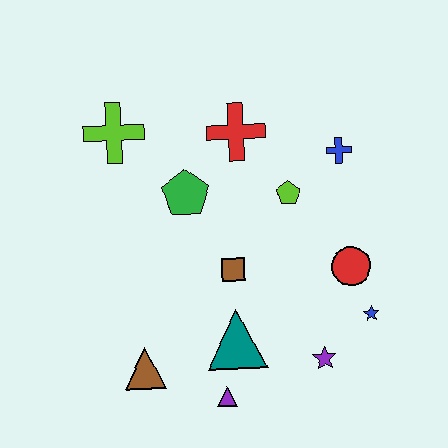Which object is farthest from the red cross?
The purple triangle is farthest from the red cross.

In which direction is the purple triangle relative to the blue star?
The purple triangle is to the left of the blue star.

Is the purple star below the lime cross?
Yes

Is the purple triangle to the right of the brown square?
No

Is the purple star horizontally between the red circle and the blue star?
No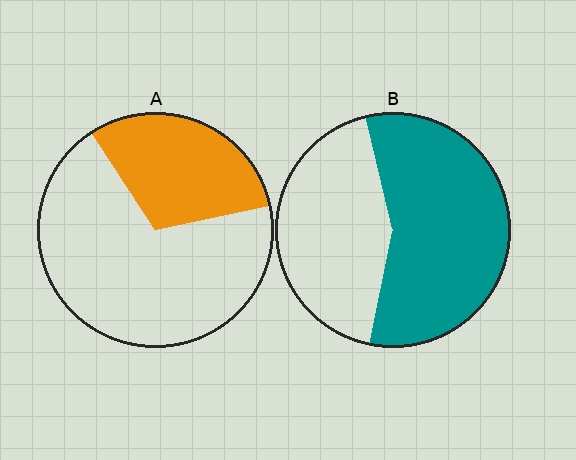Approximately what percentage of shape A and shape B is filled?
A is approximately 30% and B is approximately 55%.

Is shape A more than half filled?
No.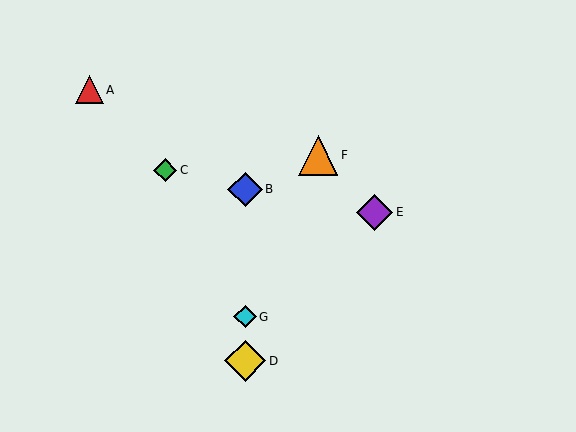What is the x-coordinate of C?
Object C is at x≈165.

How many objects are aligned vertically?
3 objects (B, D, G) are aligned vertically.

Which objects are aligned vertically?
Objects B, D, G are aligned vertically.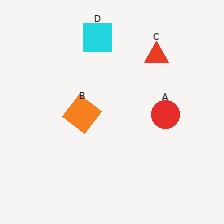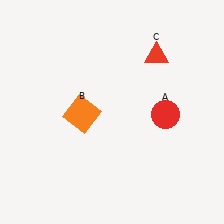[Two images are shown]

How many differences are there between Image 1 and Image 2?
There is 1 difference between the two images.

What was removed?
The cyan square (D) was removed in Image 2.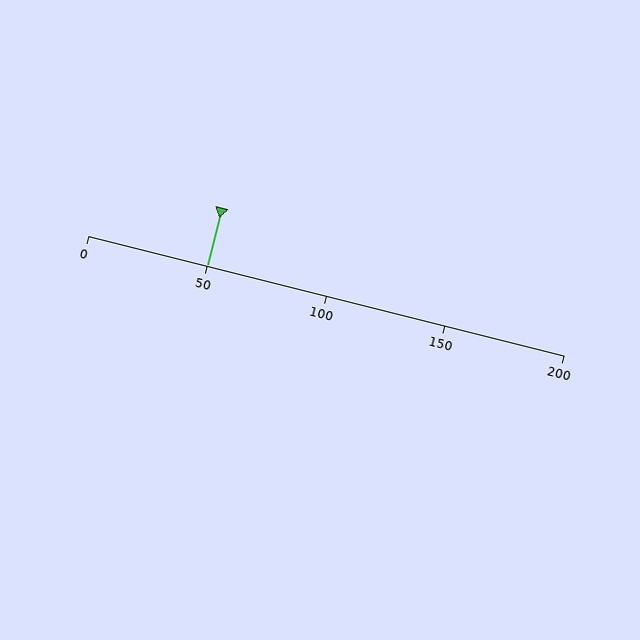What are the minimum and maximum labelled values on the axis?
The axis runs from 0 to 200.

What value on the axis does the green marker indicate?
The marker indicates approximately 50.